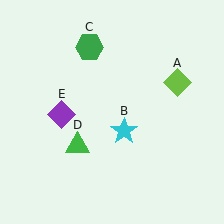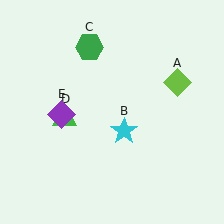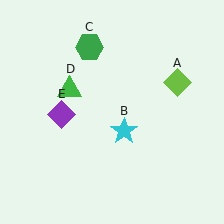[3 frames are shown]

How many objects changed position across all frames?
1 object changed position: green triangle (object D).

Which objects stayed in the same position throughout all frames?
Lime diamond (object A) and cyan star (object B) and green hexagon (object C) and purple diamond (object E) remained stationary.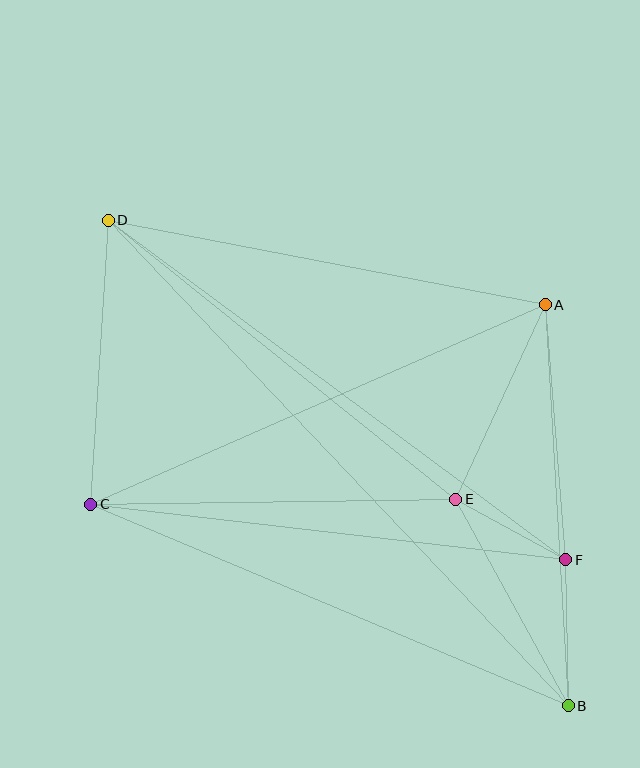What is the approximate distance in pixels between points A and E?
The distance between A and E is approximately 214 pixels.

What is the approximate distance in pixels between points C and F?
The distance between C and F is approximately 478 pixels.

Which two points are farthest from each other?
Points B and D are farthest from each other.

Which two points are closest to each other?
Points E and F are closest to each other.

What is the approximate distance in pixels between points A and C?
The distance between A and C is approximately 496 pixels.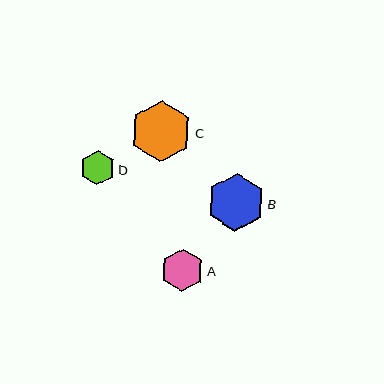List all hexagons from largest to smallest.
From largest to smallest: C, B, A, D.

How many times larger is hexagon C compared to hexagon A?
Hexagon C is approximately 1.4 times the size of hexagon A.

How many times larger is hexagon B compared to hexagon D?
Hexagon B is approximately 1.7 times the size of hexagon D.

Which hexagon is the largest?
Hexagon C is the largest with a size of approximately 61 pixels.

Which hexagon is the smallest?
Hexagon D is the smallest with a size of approximately 35 pixels.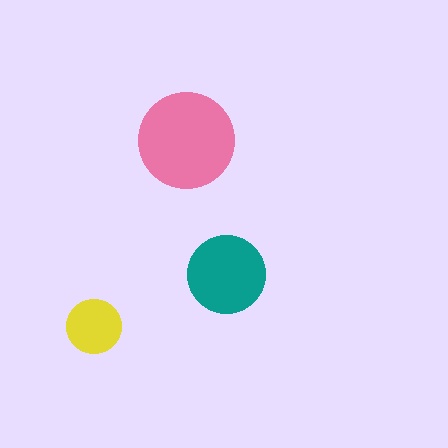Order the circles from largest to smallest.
the pink one, the teal one, the yellow one.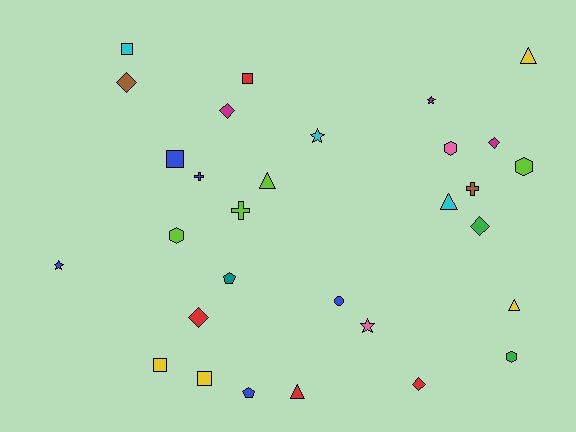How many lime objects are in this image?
There are 4 lime objects.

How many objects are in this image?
There are 30 objects.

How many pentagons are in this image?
There are 2 pentagons.